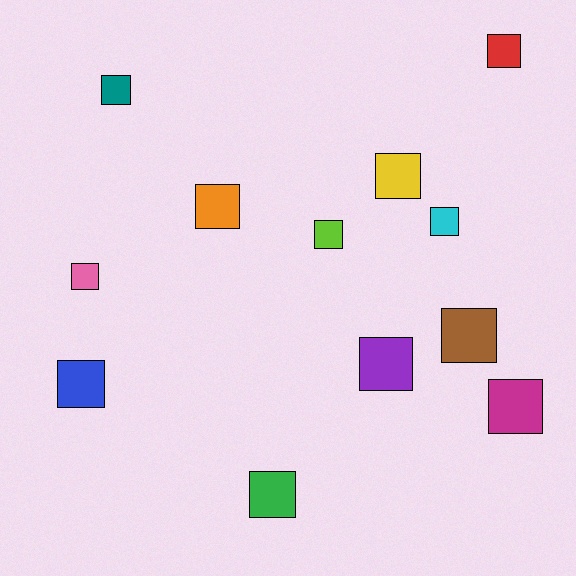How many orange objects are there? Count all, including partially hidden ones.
There is 1 orange object.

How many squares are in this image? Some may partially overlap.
There are 12 squares.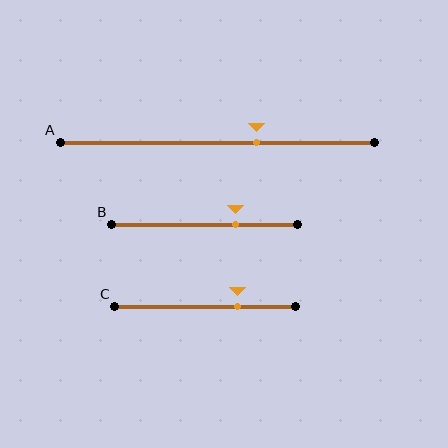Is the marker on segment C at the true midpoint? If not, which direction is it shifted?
No, the marker on segment C is shifted to the right by about 18% of the segment length.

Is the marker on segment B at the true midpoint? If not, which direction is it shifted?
No, the marker on segment B is shifted to the right by about 16% of the segment length.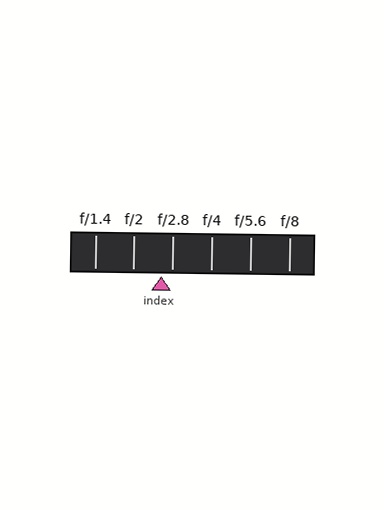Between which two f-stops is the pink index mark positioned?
The index mark is between f/2 and f/2.8.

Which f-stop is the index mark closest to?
The index mark is closest to f/2.8.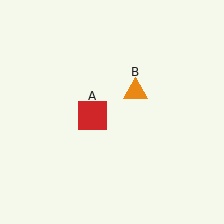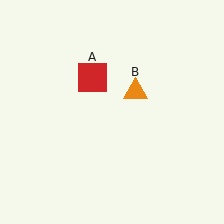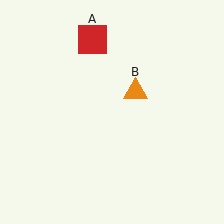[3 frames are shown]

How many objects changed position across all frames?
1 object changed position: red square (object A).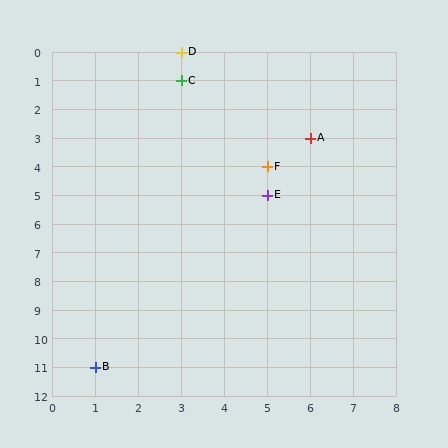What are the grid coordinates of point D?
Point D is at grid coordinates (3, 0).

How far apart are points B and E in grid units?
Points B and E are 4 columns and 6 rows apart (about 7.2 grid units diagonally).